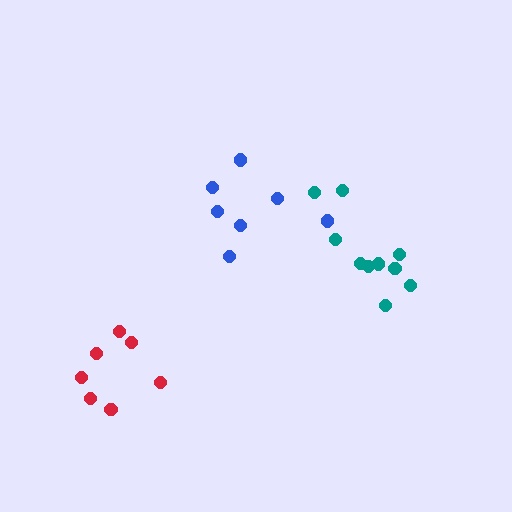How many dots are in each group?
Group 1: 7 dots, Group 2: 7 dots, Group 3: 10 dots (24 total).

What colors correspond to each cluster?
The clusters are colored: red, blue, teal.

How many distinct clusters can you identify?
There are 3 distinct clusters.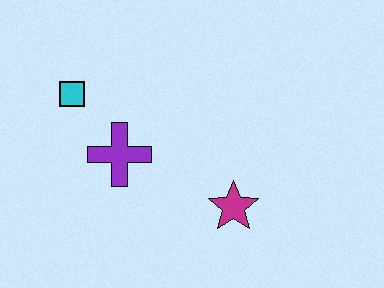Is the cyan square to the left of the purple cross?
Yes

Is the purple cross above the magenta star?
Yes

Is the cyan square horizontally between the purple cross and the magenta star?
No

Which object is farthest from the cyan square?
The magenta star is farthest from the cyan square.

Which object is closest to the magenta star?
The purple cross is closest to the magenta star.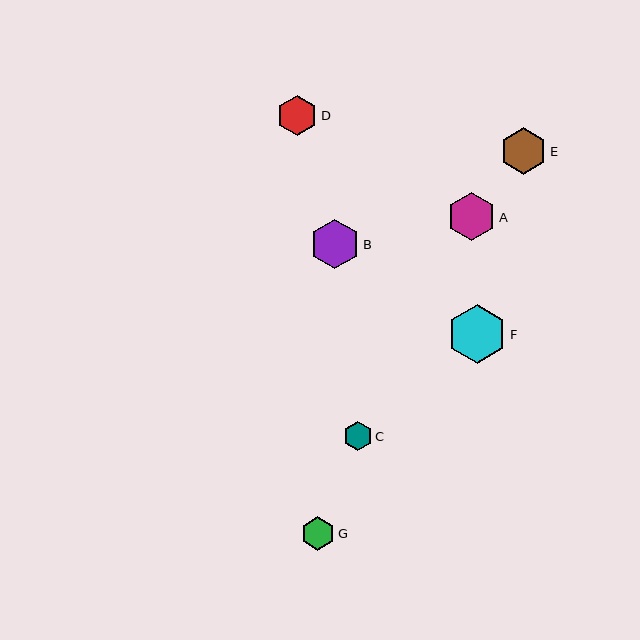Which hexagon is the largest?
Hexagon F is the largest with a size of approximately 59 pixels.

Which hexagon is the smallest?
Hexagon C is the smallest with a size of approximately 29 pixels.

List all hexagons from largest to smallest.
From largest to smallest: F, B, A, E, D, G, C.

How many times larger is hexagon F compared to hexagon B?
Hexagon F is approximately 1.2 times the size of hexagon B.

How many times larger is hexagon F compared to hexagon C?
Hexagon F is approximately 2.0 times the size of hexagon C.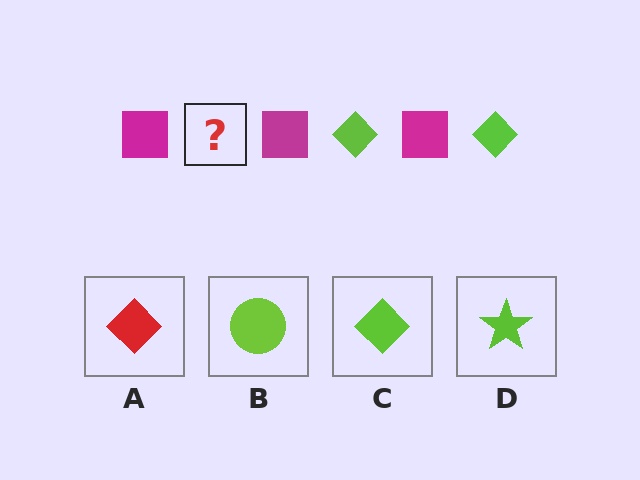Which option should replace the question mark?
Option C.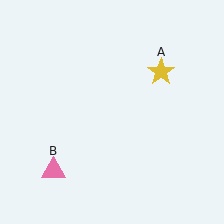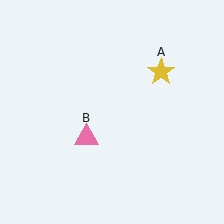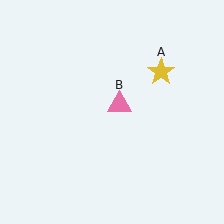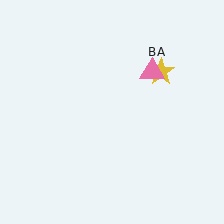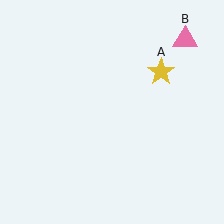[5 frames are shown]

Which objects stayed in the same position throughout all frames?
Yellow star (object A) remained stationary.